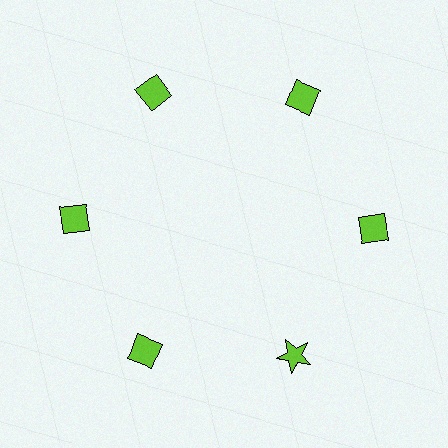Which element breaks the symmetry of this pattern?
The lime star at roughly the 5 o'clock position breaks the symmetry. All other shapes are lime diamonds.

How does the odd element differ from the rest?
It has a different shape: star instead of diamond.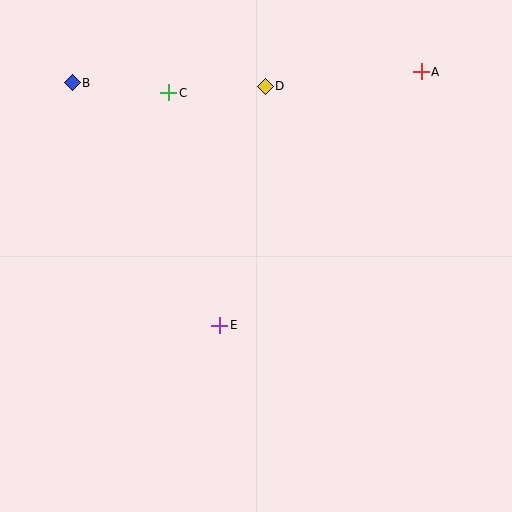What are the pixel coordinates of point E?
Point E is at (220, 325).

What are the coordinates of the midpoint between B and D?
The midpoint between B and D is at (169, 85).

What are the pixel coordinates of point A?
Point A is at (421, 72).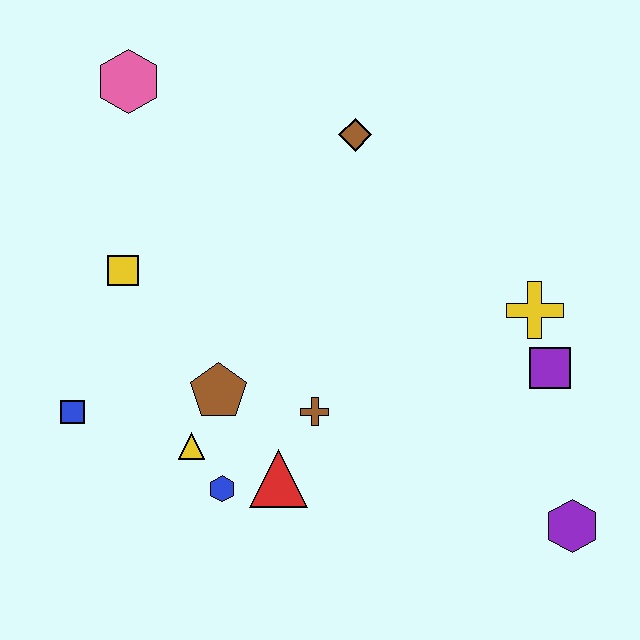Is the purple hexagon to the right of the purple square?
Yes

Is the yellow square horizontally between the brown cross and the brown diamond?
No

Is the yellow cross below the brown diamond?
Yes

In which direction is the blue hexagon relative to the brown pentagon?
The blue hexagon is below the brown pentagon.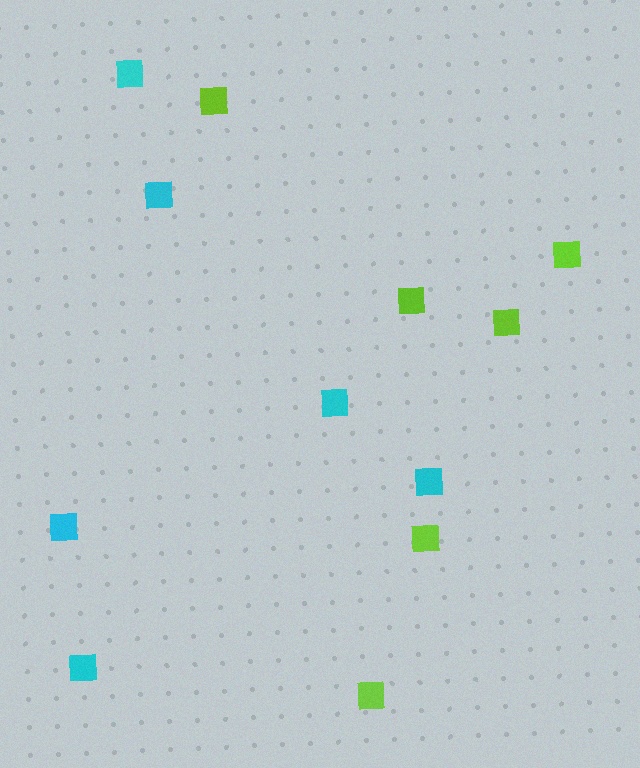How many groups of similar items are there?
There are 2 groups: one group of lime squares (6) and one group of cyan squares (6).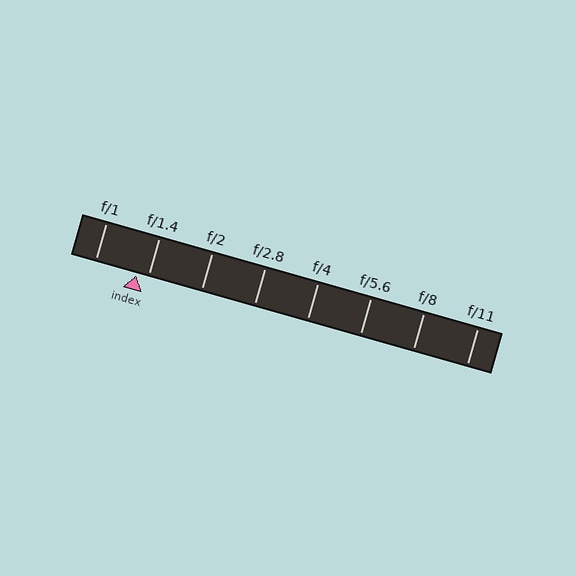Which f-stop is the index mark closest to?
The index mark is closest to f/1.4.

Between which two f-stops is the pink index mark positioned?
The index mark is between f/1 and f/1.4.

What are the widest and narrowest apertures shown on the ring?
The widest aperture shown is f/1 and the narrowest is f/11.